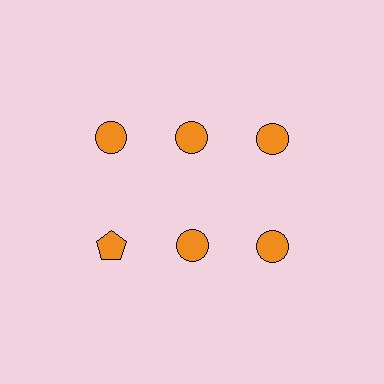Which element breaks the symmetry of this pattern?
The orange pentagon in the second row, leftmost column breaks the symmetry. All other shapes are orange circles.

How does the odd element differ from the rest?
It has a different shape: pentagon instead of circle.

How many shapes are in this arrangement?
There are 6 shapes arranged in a grid pattern.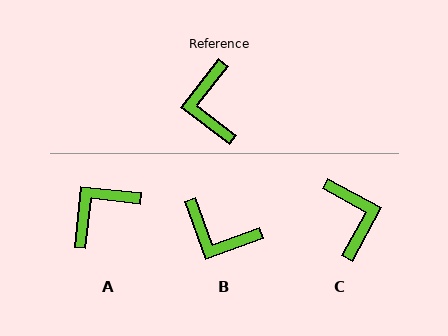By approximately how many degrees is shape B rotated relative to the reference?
Approximately 58 degrees counter-clockwise.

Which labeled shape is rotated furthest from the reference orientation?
C, about 170 degrees away.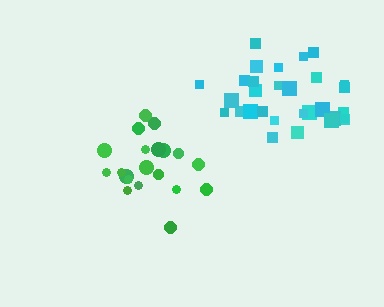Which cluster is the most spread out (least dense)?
Cyan.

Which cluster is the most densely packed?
Green.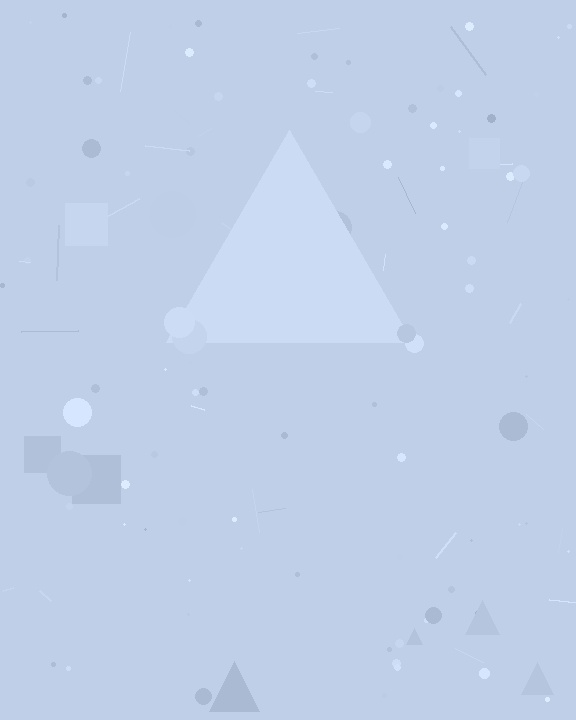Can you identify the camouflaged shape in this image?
The camouflaged shape is a triangle.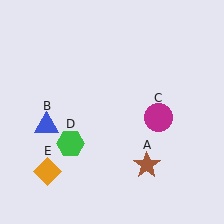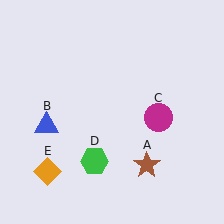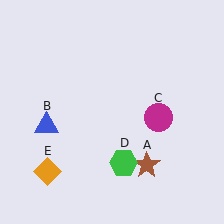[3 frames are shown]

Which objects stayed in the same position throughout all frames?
Brown star (object A) and blue triangle (object B) and magenta circle (object C) and orange diamond (object E) remained stationary.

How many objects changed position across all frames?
1 object changed position: green hexagon (object D).